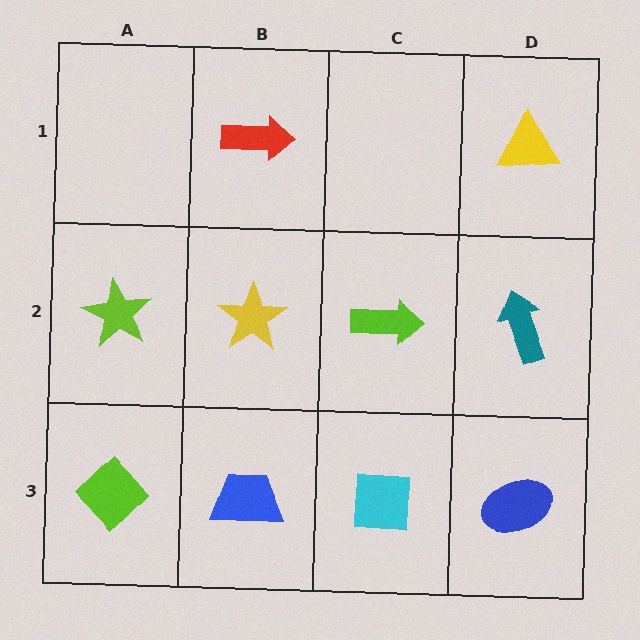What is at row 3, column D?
A blue ellipse.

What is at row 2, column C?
A lime arrow.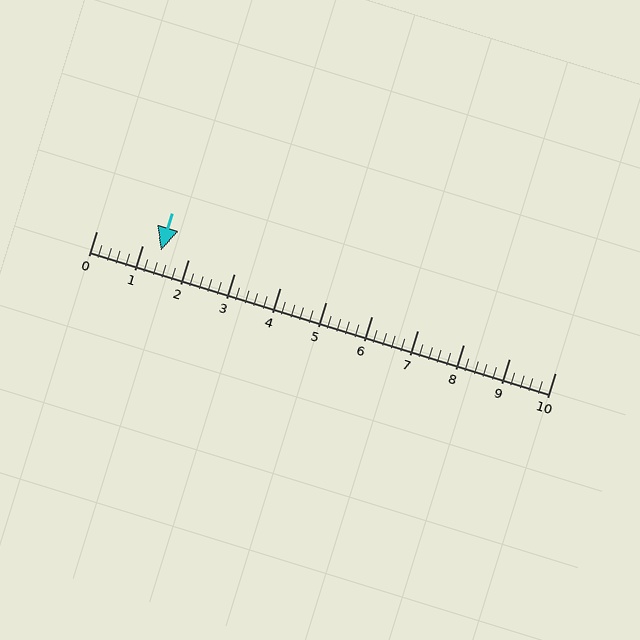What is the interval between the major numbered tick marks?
The major tick marks are spaced 1 units apart.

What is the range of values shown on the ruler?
The ruler shows values from 0 to 10.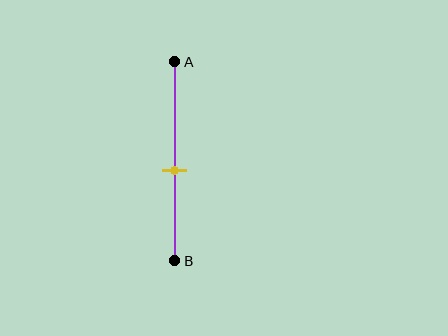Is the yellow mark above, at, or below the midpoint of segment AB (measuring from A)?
The yellow mark is below the midpoint of segment AB.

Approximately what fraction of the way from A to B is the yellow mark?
The yellow mark is approximately 55% of the way from A to B.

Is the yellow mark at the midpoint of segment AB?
No, the mark is at about 55% from A, not at the 50% midpoint.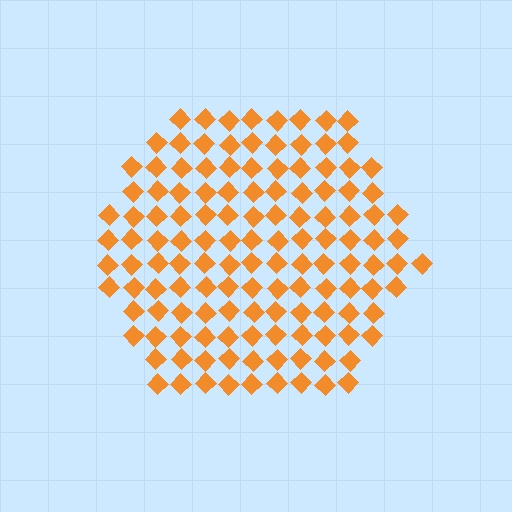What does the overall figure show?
The overall figure shows a hexagon.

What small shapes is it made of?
It is made of small diamonds.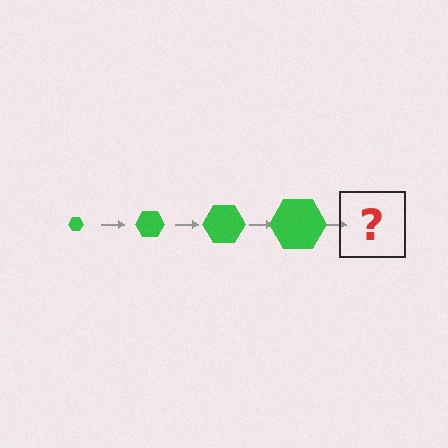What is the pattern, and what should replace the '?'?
The pattern is that the hexagon gets progressively larger each step. The '?' should be a green hexagon, larger than the previous one.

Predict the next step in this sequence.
The next step is a green hexagon, larger than the previous one.